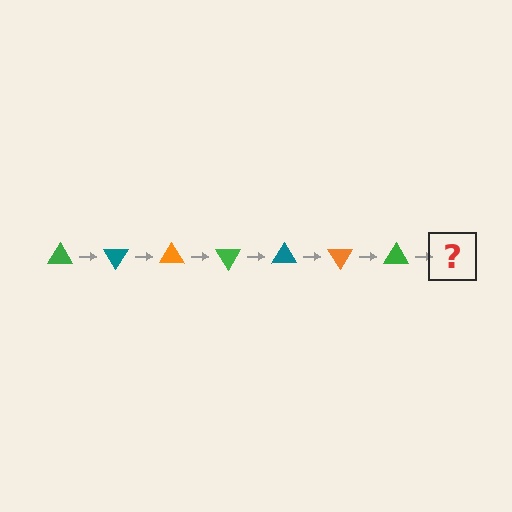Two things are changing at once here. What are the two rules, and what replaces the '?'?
The two rules are that it rotates 60 degrees each step and the color cycles through green, teal, and orange. The '?' should be a teal triangle, rotated 420 degrees from the start.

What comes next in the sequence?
The next element should be a teal triangle, rotated 420 degrees from the start.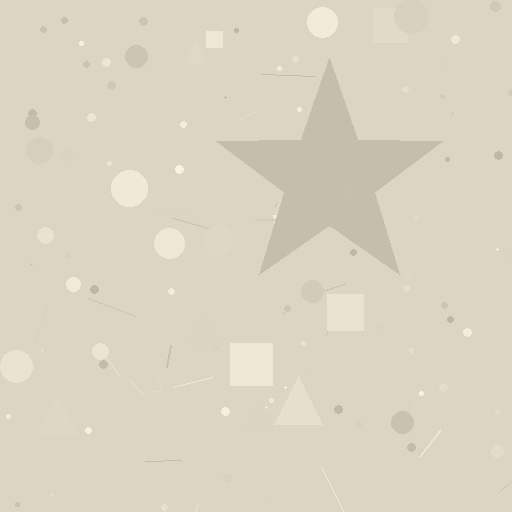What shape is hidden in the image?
A star is hidden in the image.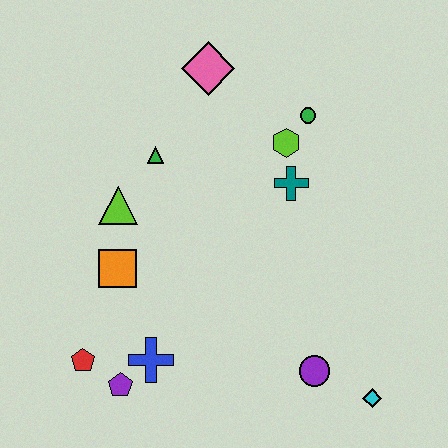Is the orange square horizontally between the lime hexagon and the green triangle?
No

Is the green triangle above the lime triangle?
Yes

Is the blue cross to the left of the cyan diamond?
Yes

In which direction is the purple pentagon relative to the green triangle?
The purple pentagon is below the green triangle.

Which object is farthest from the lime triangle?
The cyan diamond is farthest from the lime triangle.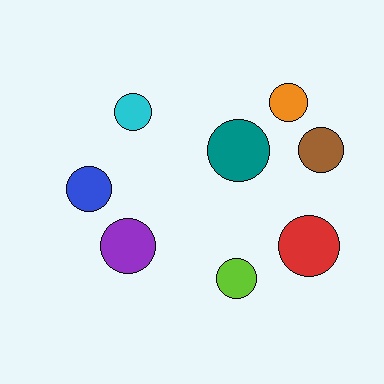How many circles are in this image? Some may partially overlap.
There are 8 circles.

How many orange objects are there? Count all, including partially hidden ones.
There is 1 orange object.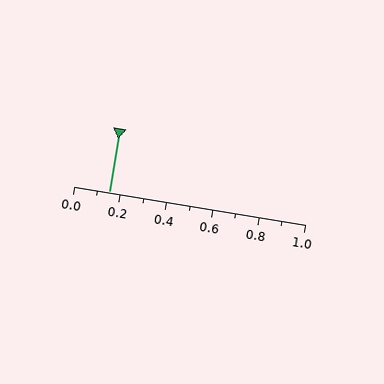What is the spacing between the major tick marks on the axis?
The major ticks are spaced 0.2 apart.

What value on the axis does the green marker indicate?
The marker indicates approximately 0.15.